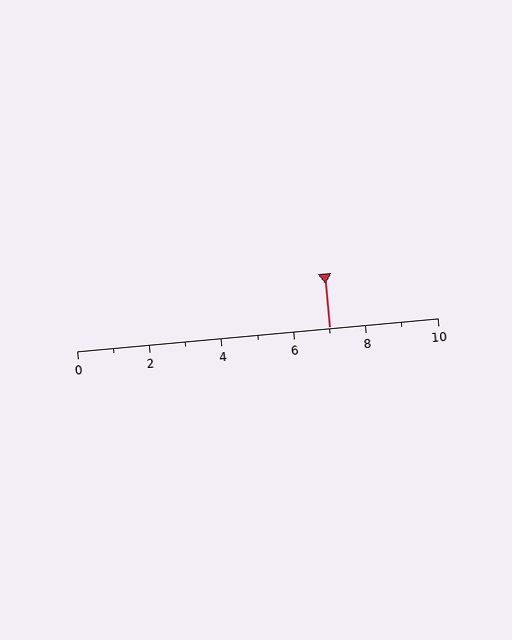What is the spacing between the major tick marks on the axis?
The major ticks are spaced 2 apart.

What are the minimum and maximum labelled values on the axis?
The axis runs from 0 to 10.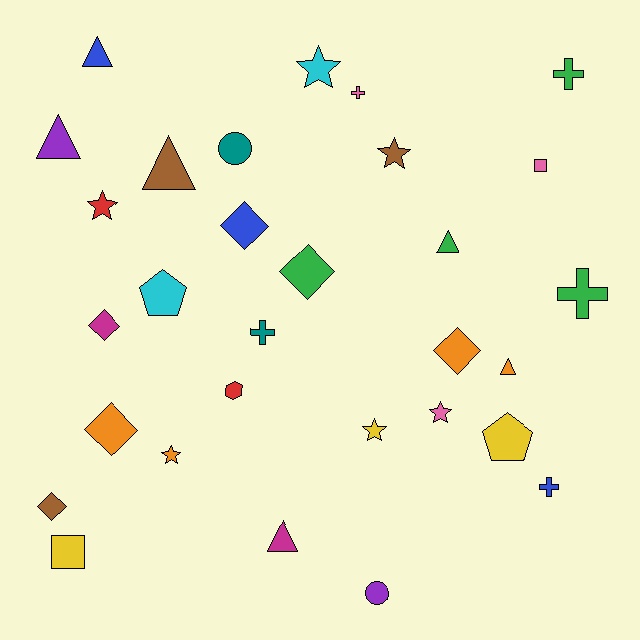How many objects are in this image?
There are 30 objects.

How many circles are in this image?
There are 2 circles.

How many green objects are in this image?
There are 4 green objects.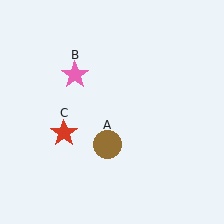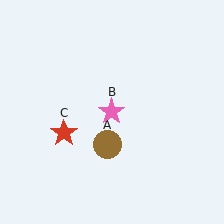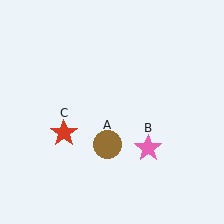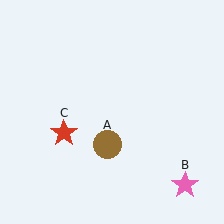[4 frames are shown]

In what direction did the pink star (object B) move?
The pink star (object B) moved down and to the right.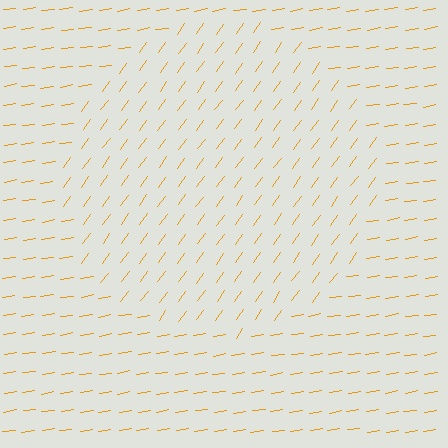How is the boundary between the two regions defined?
The boundary is defined purely by a change in line orientation (approximately 45 degrees difference). All lines are the same color and thickness.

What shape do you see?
I see a circle.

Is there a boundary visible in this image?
Yes, there is a texture boundary formed by a change in line orientation.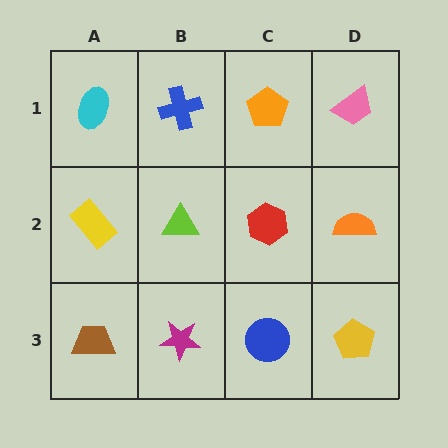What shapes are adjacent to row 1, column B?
A lime triangle (row 2, column B), a cyan ellipse (row 1, column A), an orange pentagon (row 1, column C).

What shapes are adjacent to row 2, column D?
A pink trapezoid (row 1, column D), a yellow pentagon (row 3, column D), a red hexagon (row 2, column C).